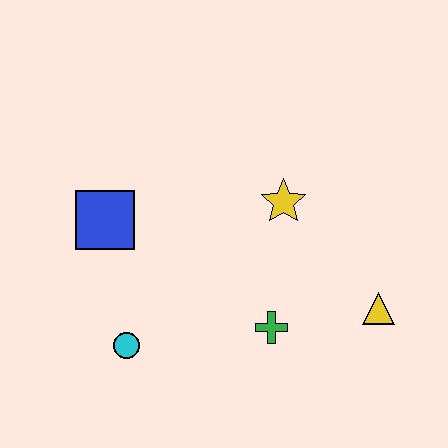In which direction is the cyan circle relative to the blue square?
The cyan circle is below the blue square.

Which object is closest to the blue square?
The cyan circle is closest to the blue square.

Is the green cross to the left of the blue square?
No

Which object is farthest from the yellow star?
The cyan circle is farthest from the yellow star.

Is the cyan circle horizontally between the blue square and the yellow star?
Yes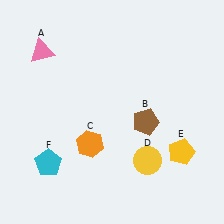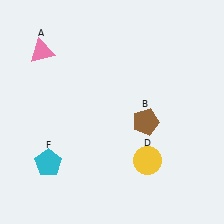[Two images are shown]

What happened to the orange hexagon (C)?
The orange hexagon (C) was removed in Image 2. It was in the bottom-left area of Image 1.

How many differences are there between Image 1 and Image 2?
There are 2 differences between the two images.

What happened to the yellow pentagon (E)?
The yellow pentagon (E) was removed in Image 2. It was in the bottom-right area of Image 1.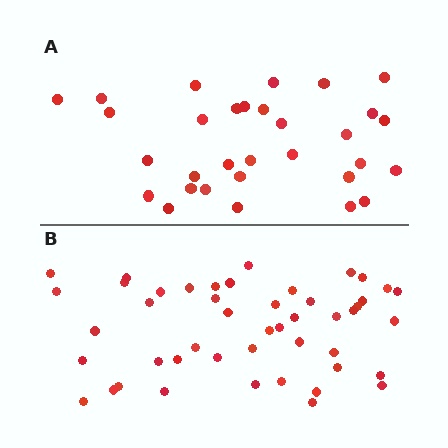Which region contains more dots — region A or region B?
Region B (the bottom region) has more dots.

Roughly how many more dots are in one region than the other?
Region B has approximately 15 more dots than region A.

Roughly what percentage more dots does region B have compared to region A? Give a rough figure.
About 50% more.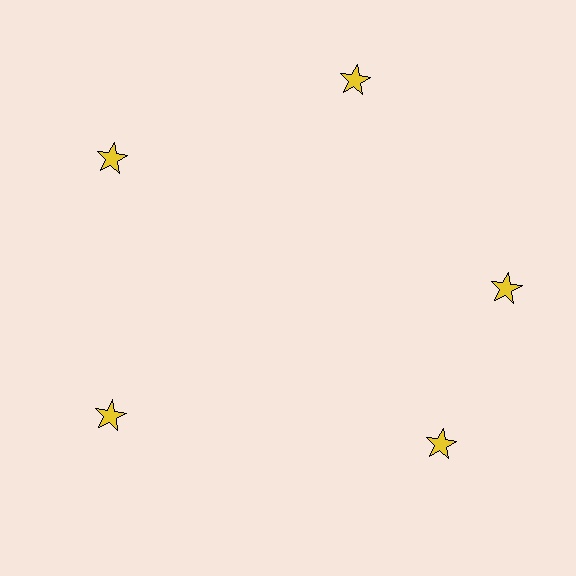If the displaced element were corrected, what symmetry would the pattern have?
It would have 5-fold rotational symmetry — the pattern would map onto itself every 72 degrees.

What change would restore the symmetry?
The symmetry would be restored by rotating it back into even spacing with its neighbors so that all 5 stars sit at equal angles and equal distance from the center.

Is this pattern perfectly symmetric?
No. The 5 yellow stars are arranged in a ring, but one element near the 5 o'clock position is rotated out of alignment along the ring, breaking the 5-fold rotational symmetry.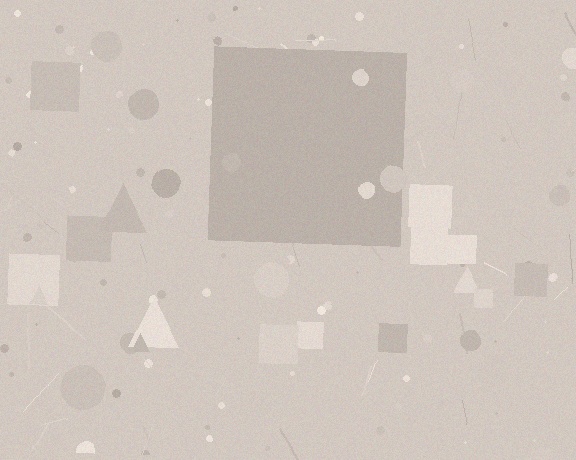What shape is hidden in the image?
A square is hidden in the image.